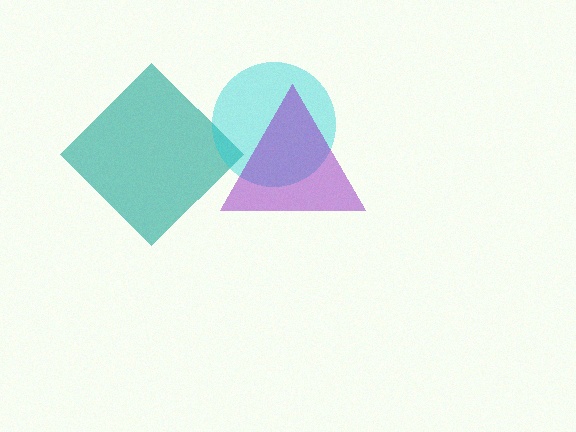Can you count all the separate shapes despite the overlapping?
Yes, there are 3 separate shapes.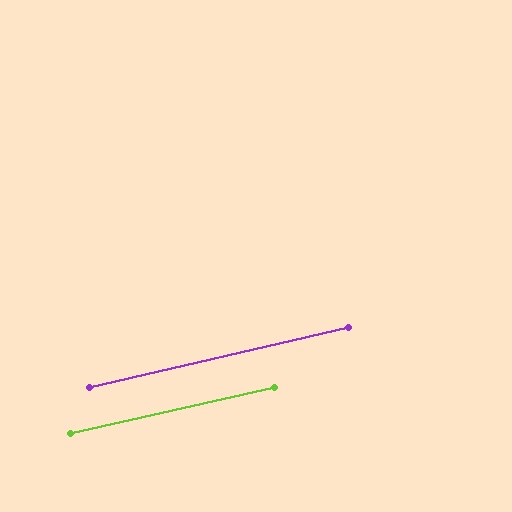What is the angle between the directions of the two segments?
Approximately 0 degrees.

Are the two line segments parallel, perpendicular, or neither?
Parallel — their directions differ by only 0.4°.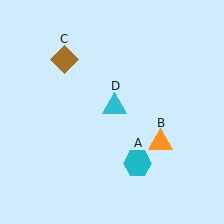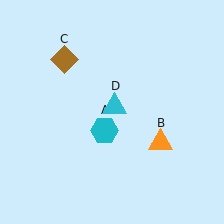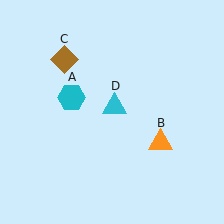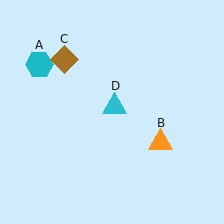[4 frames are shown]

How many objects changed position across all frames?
1 object changed position: cyan hexagon (object A).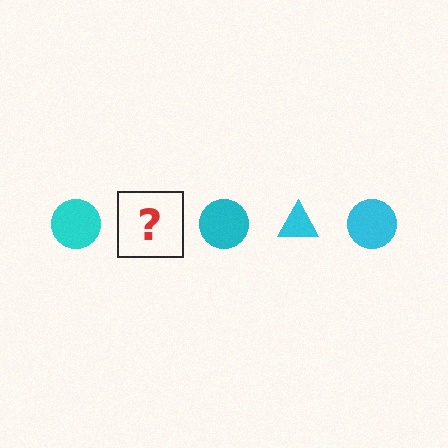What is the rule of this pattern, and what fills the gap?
The rule is that the pattern cycles through circle, triangle shapes in cyan. The gap should be filled with a cyan triangle.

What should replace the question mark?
The question mark should be replaced with a cyan triangle.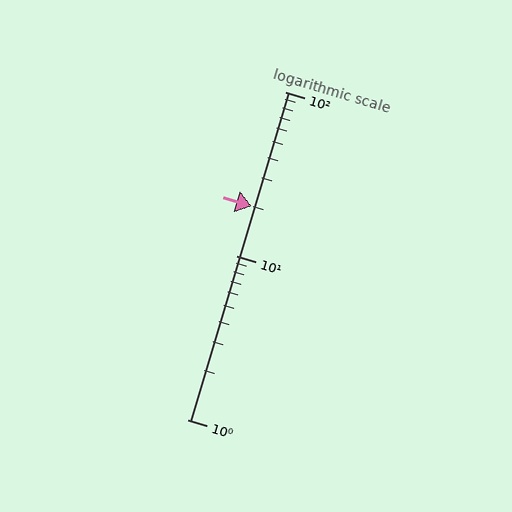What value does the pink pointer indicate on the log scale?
The pointer indicates approximately 20.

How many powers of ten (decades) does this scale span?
The scale spans 2 decades, from 1 to 100.